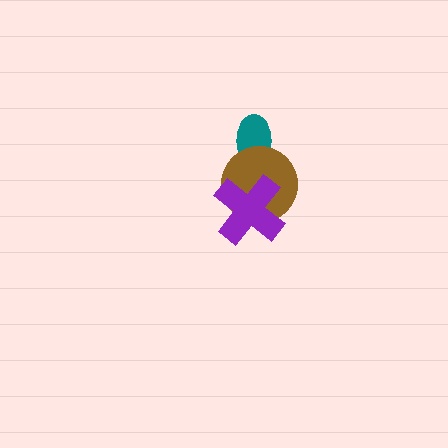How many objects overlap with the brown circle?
2 objects overlap with the brown circle.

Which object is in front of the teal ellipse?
The brown circle is in front of the teal ellipse.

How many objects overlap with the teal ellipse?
1 object overlaps with the teal ellipse.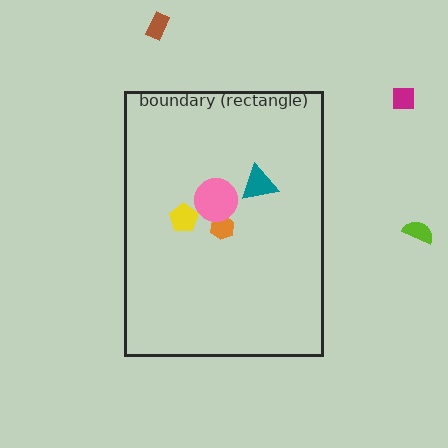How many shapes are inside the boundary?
4 inside, 3 outside.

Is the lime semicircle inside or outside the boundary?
Outside.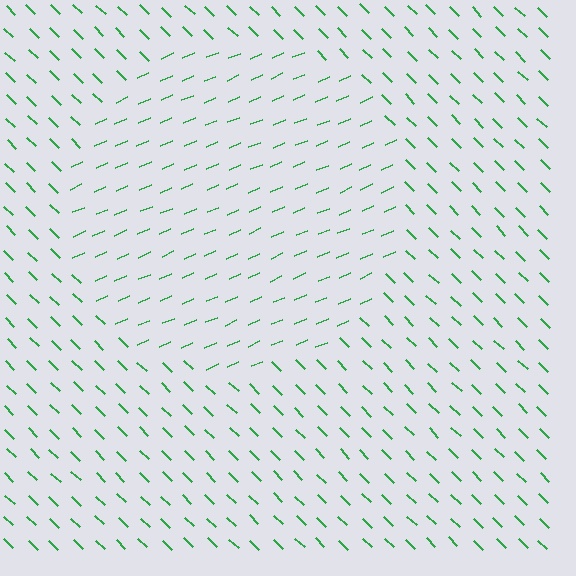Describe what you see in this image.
The image is filled with small green line segments. A circle region in the image has lines oriented differently from the surrounding lines, creating a visible texture boundary.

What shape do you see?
I see a circle.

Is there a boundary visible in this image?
Yes, there is a texture boundary formed by a change in line orientation.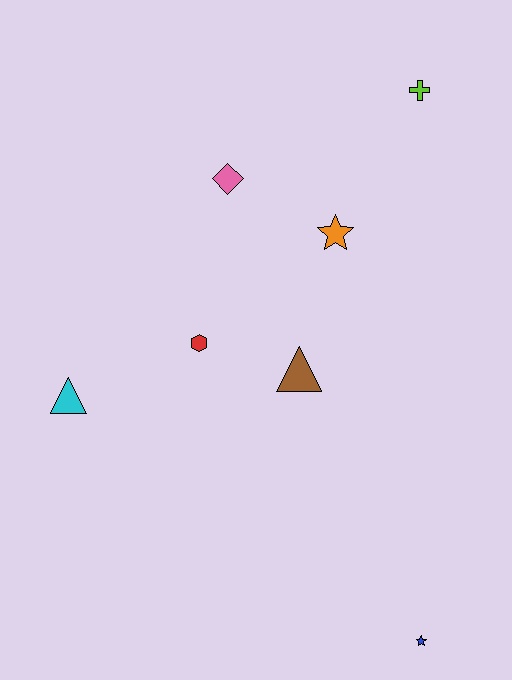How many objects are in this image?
There are 7 objects.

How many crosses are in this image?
There is 1 cross.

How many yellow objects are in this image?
There are no yellow objects.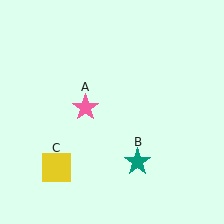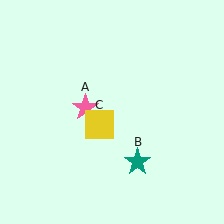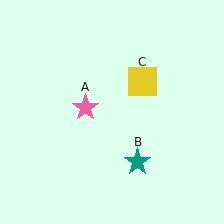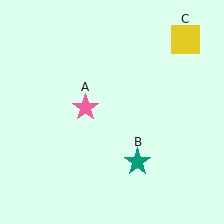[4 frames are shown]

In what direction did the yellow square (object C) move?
The yellow square (object C) moved up and to the right.